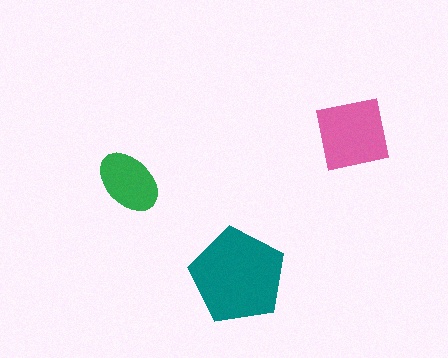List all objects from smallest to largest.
The green ellipse, the pink square, the teal pentagon.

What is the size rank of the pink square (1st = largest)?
2nd.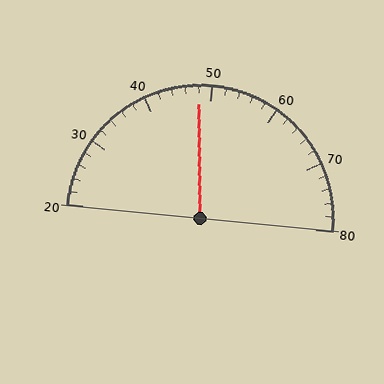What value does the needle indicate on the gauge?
The needle indicates approximately 48.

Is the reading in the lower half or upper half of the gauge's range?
The reading is in the lower half of the range (20 to 80).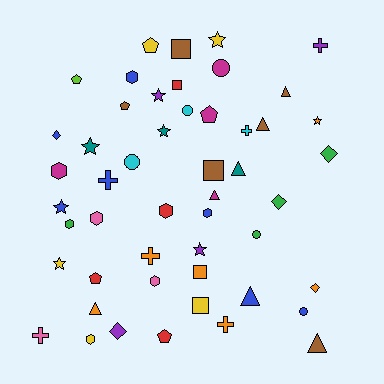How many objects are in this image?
There are 50 objects.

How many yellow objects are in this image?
There are 5 yellow objects.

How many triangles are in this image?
There are 7 triangles.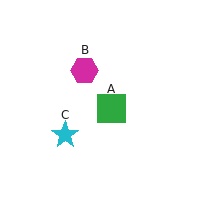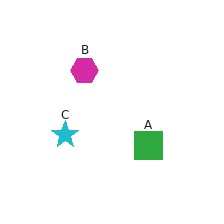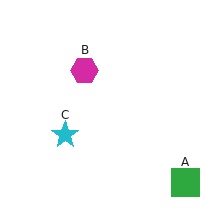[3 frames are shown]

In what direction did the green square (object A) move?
The green square (object A) moved down and to the right.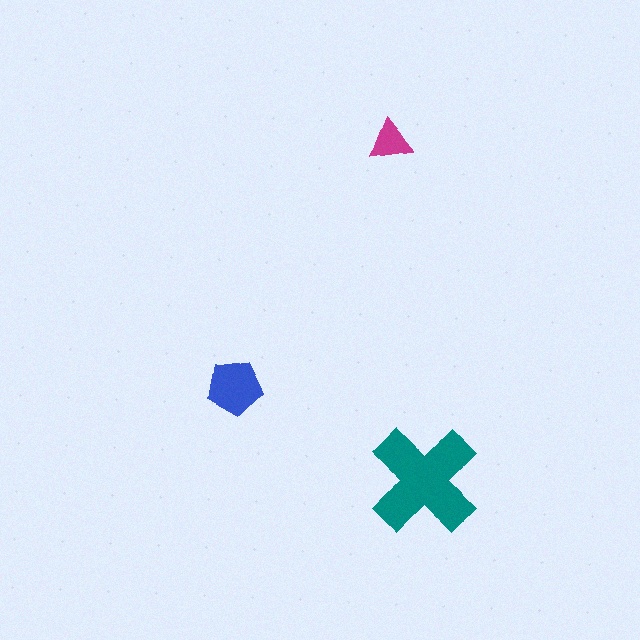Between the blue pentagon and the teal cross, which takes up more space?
The teal cross.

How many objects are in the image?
There are 3 objects in the image.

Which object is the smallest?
The magenta triangle.